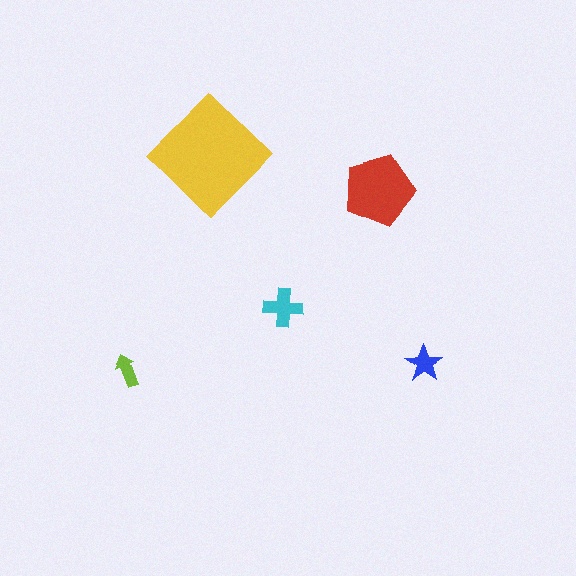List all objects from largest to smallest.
The yellow diamond, the red pentagon, the cyan cross, the blue star, the lime arrow.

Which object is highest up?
The yellow diamond is topmost.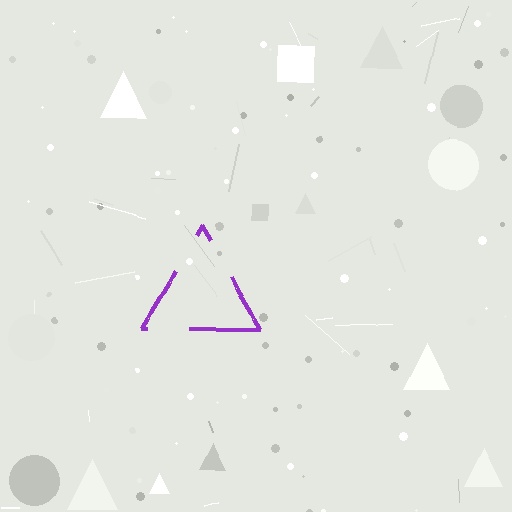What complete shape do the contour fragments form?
The contour fragments form a triangle.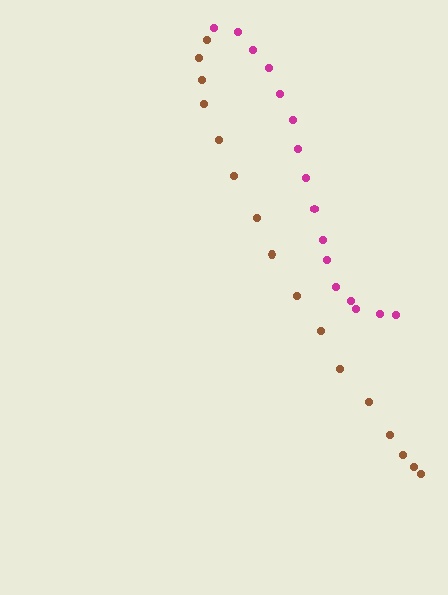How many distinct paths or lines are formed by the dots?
There are 2 distinct paths.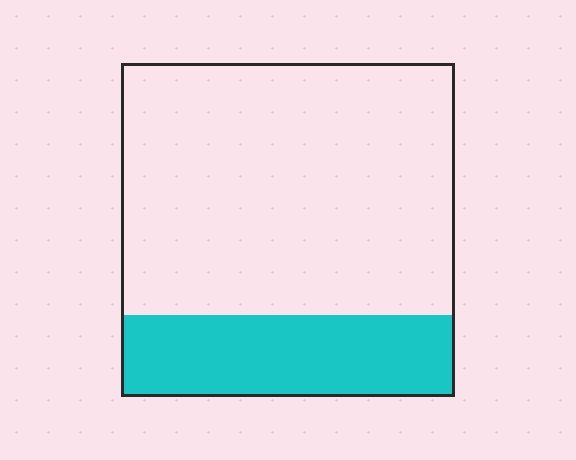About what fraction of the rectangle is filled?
About one quarter (1/4).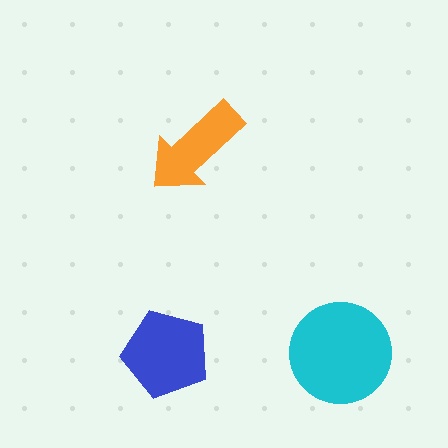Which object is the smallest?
The orange arrow.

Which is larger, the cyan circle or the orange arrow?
The cyan circle.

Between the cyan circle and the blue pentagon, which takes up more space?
The cyan circle.